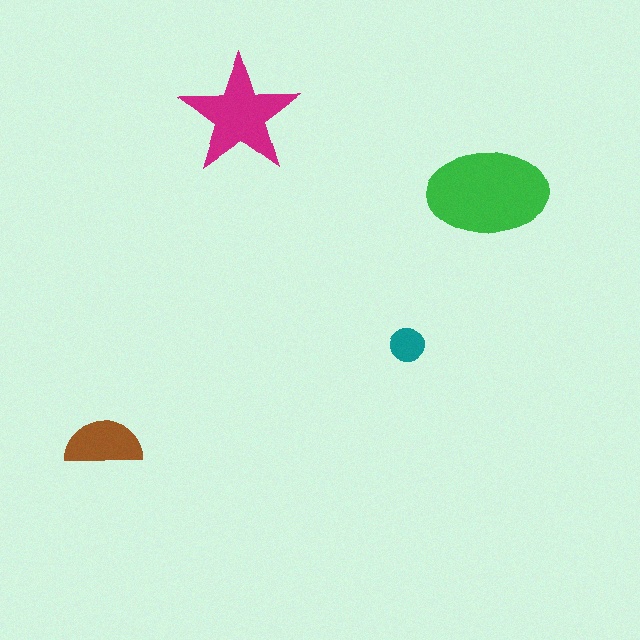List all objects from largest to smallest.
The green ellipse, the magenta star, the brown semicircle, the teal circle.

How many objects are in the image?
There are 4 objects in the image.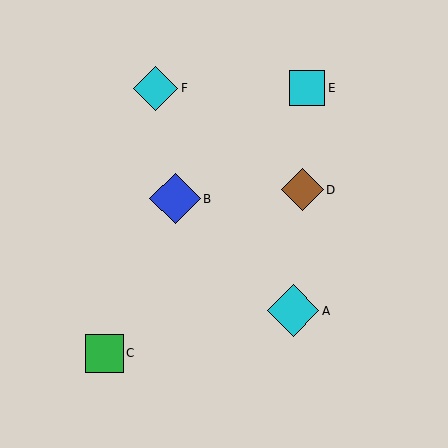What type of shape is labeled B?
Shape B is a blue diamond.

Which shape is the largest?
The cyan diamond (labeled A) is the largest.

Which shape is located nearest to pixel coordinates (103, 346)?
The green square (labeled C) at (104, 353) is nearest to that location.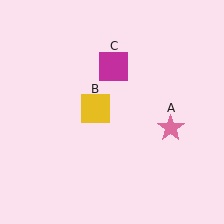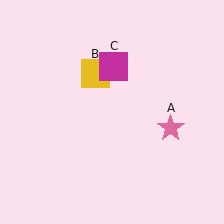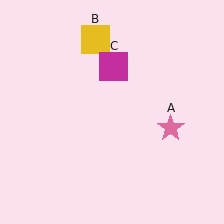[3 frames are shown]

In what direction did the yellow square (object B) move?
The yellow square (object B) moved up.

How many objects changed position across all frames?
1 object changed position: yellow square (object B).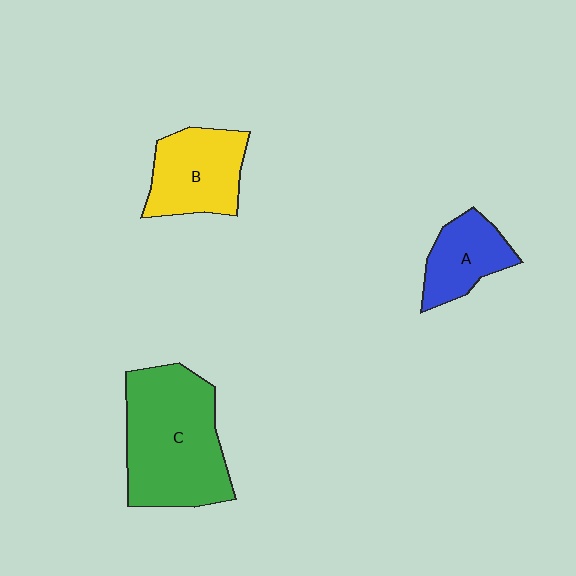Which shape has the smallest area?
Shape A (blue).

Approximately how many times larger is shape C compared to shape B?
Approximately 1.7 times.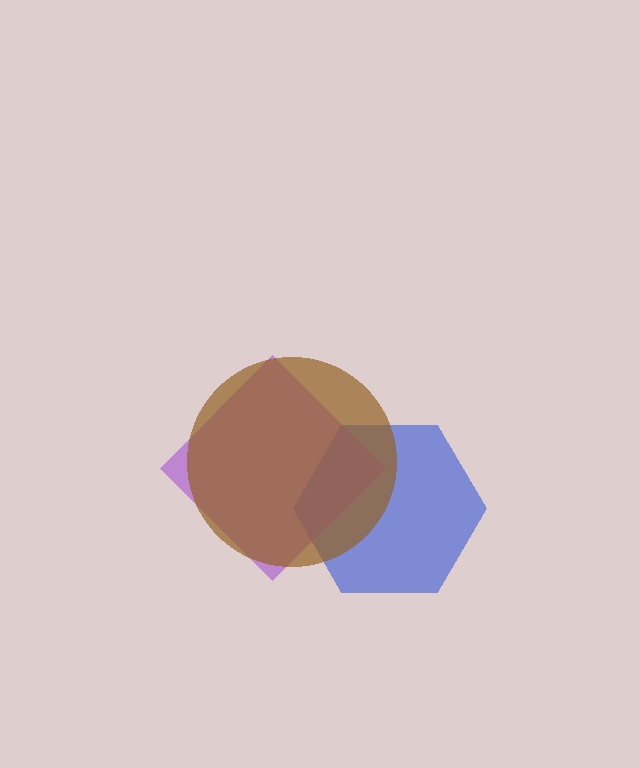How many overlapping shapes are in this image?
There are 3 overlapping shapes in the image.